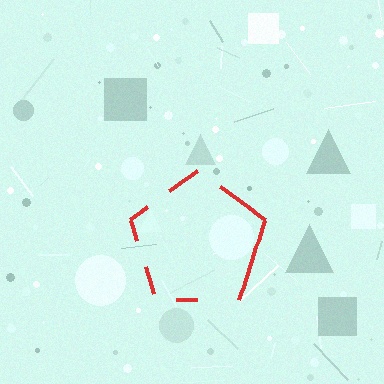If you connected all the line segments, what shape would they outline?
They would outline a pentagon.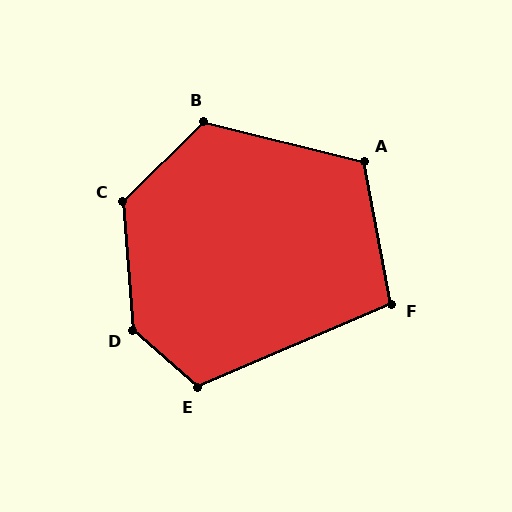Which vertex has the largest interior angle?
D, at approximately 136 degrees.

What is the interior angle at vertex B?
Approximately 122 degrees (obtuse).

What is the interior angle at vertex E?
Approximately 116 degrees (obtuse).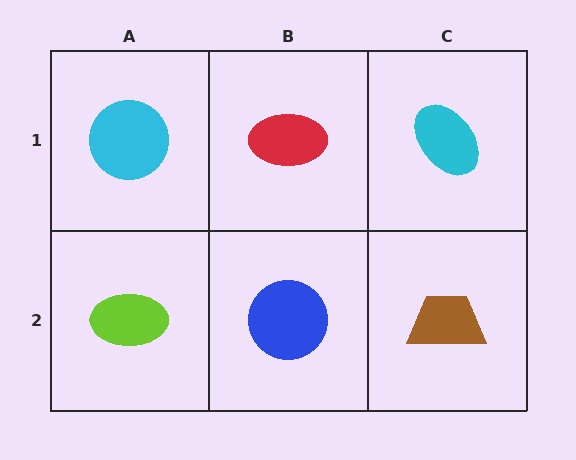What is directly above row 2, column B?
A red ellipse.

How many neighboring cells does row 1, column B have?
3.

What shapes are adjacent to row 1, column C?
A brown trapezoid (row 2, column C), a red ellipse (row 1, column B).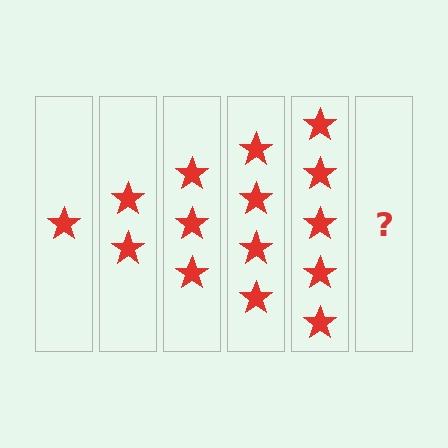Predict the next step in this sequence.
The next step is 6 stars.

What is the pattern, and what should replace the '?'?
The pattern is that each step adds one more star. The '?' should be 6 stars.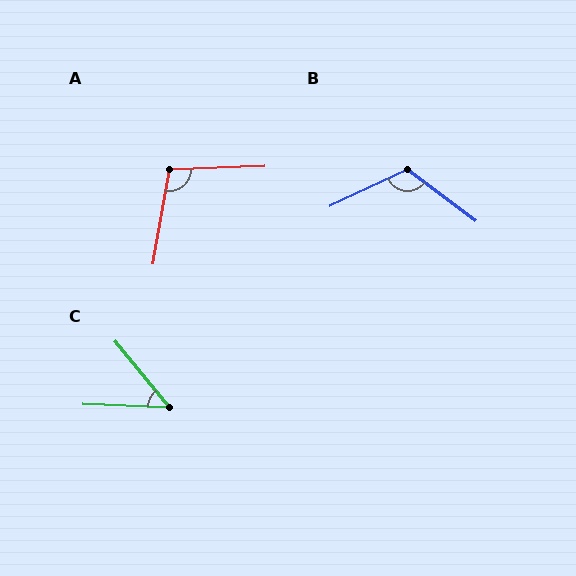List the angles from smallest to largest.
C (48°), A (102°), B (117°).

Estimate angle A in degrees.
Approximately 102 degrees.